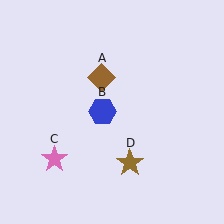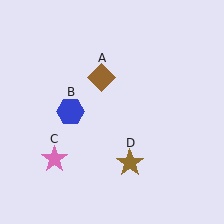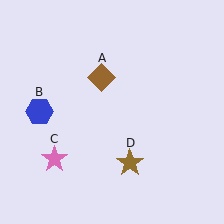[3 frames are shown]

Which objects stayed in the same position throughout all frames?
Brown diamond (object A) and pink star (object C) and brown star (object D) remained stationary.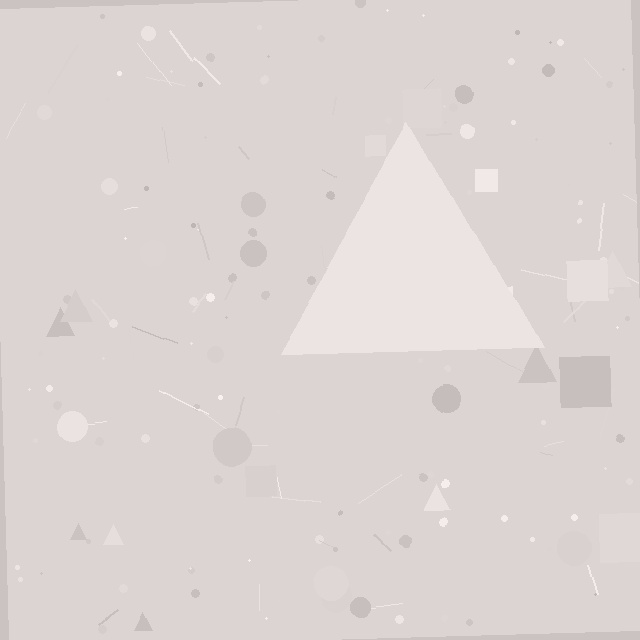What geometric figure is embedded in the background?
A triangle is embedded in the background.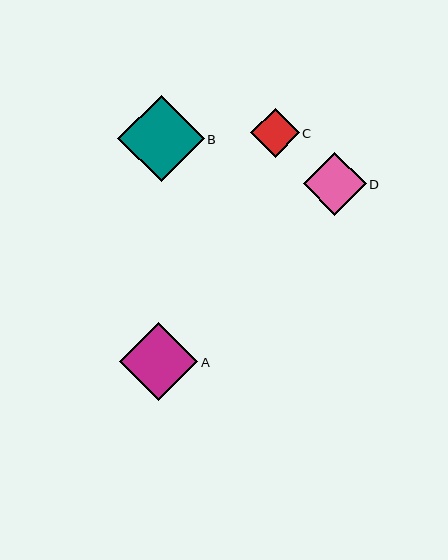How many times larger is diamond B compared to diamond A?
Diamond B is approximately 1.1 times the size of diamond A.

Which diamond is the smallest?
Diamond C is the smallest with a size of approximately 49 pixels.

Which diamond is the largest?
Diamond B is the largest with a size of approximately 86 pixels.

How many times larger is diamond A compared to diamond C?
Diamond A is approximately 1.6 times the size of diamond C.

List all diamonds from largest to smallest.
From largest to smallest: B, A, D, C.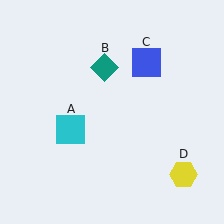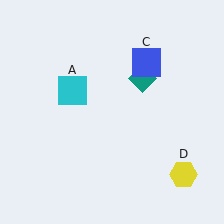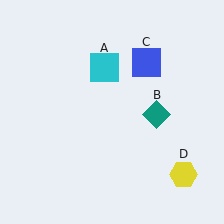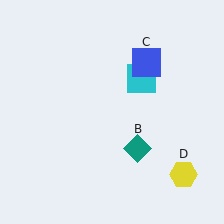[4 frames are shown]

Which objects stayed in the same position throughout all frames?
Blue square (object C) and yellow hexagon (object D) remained stationary.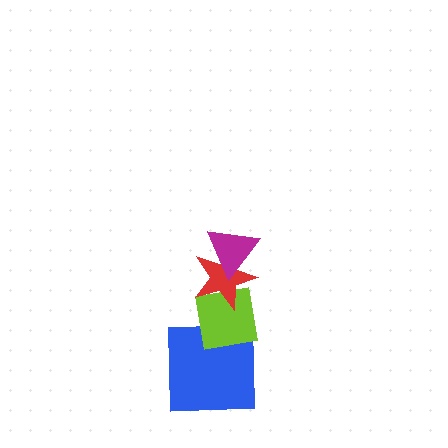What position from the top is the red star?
The red star is 2nd from the top.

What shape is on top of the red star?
The magenta triangle is on top of the red star.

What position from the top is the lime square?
The lime square is 3rd from the top.